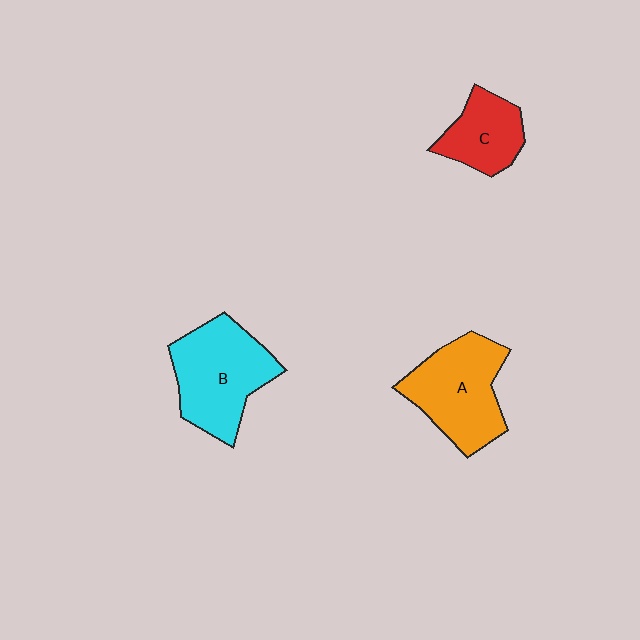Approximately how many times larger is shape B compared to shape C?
Approximately 1.7 times.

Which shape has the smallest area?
Shape C (red).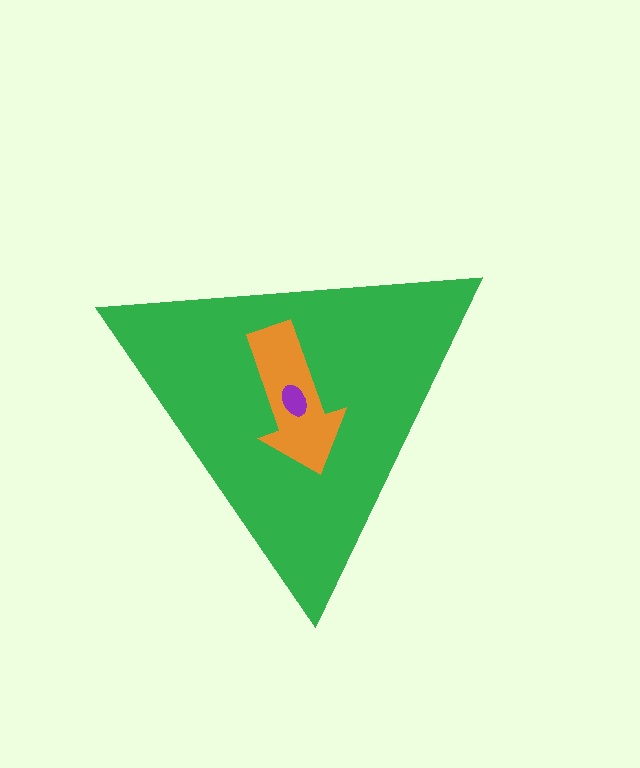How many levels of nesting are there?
3.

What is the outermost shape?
The green triangle.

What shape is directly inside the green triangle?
The orange arrow.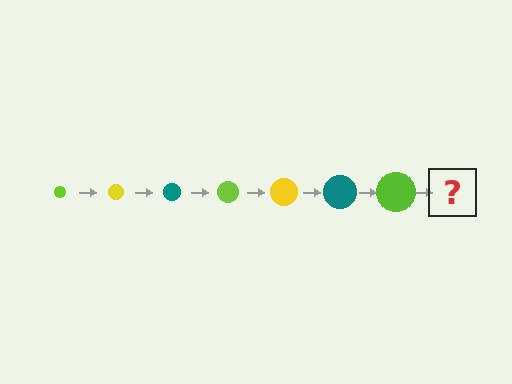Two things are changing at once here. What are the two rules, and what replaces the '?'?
The two rules are that the circle grows larger each step and the color cycles through lime, yellow, and teal. The '?' should be a yellow circle, larger than the previous one.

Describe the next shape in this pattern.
It should be a yellow circle, larger than the previous one.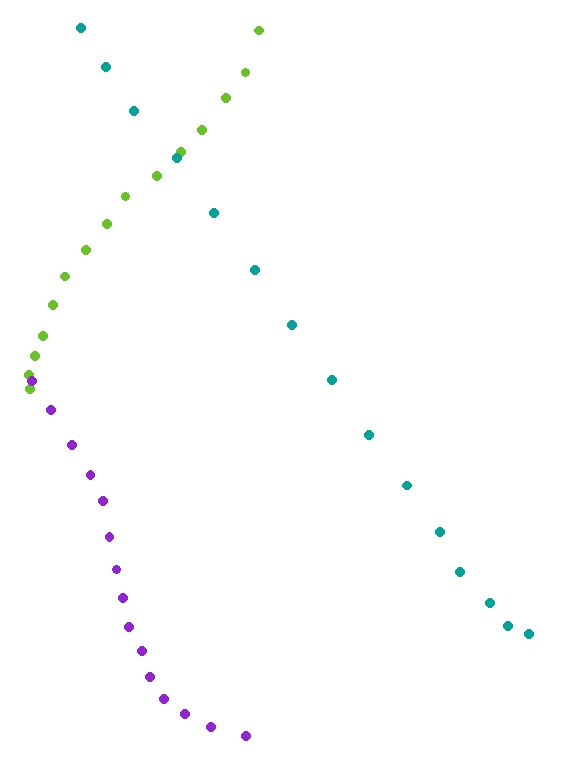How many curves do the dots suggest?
There are 3 distinct paths.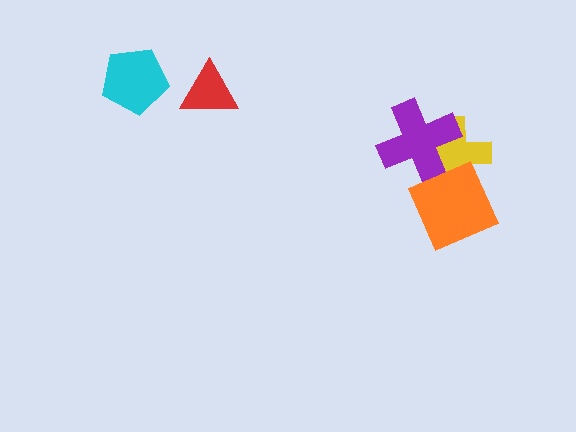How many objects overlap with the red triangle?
0 objects overlap with the red triangle.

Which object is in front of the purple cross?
The orange diamond is in front of the purple cross.